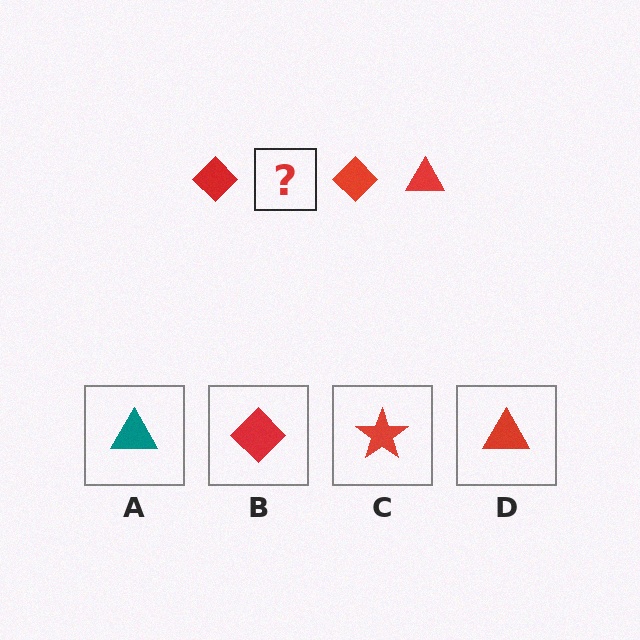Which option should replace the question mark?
Option D.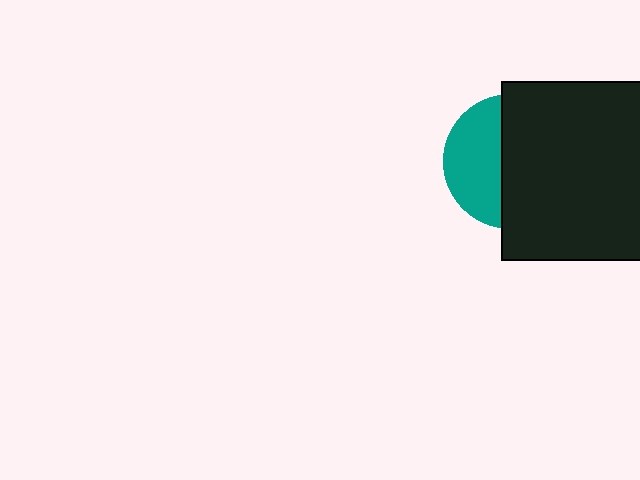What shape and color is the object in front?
The object in front is a black square.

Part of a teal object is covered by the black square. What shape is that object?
It is a circle.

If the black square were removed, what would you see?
You would see the complete teal circle.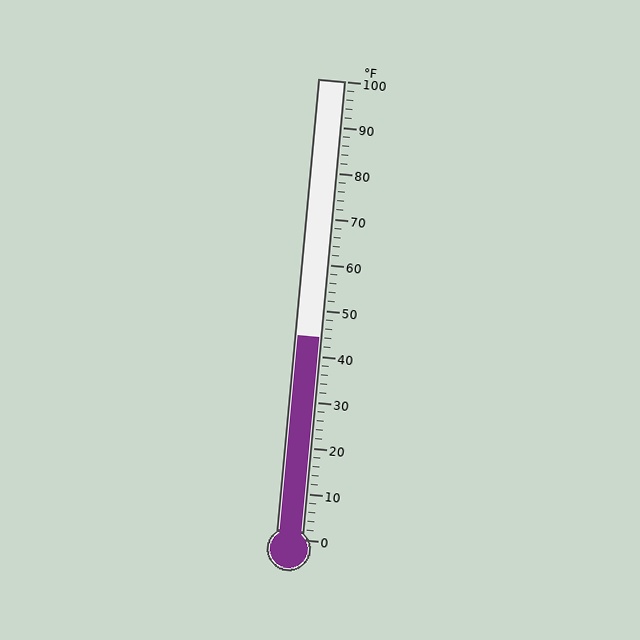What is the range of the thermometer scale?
The thermometer scale ranges from 0°F to 100°F.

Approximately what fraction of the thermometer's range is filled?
The thermometer is filled to approximately 45% of its range.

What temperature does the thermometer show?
The thermometer shows approximately 44°F.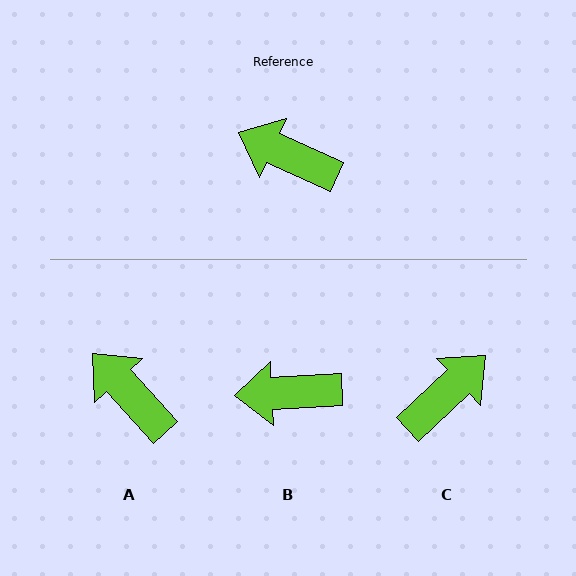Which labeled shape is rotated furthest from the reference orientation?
C, about 112 degrees away.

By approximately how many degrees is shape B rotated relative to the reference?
Approximately 28 degrees counter-clockwise.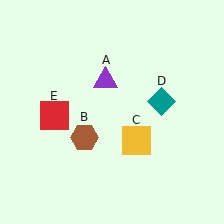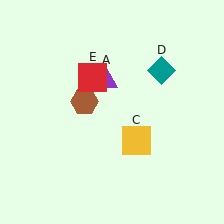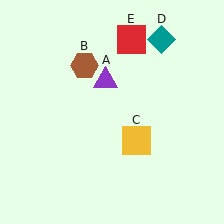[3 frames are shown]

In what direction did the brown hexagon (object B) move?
The brown hexagon (object B) moved up.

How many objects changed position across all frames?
3 objects changed position: brown hexagon (object B), teal diamond (object D), red square (object E).